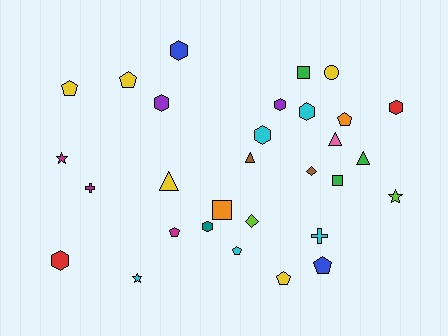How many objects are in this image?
There are 30 objects.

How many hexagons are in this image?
There are 8 hexagons.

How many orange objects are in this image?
There are 2 orange objects.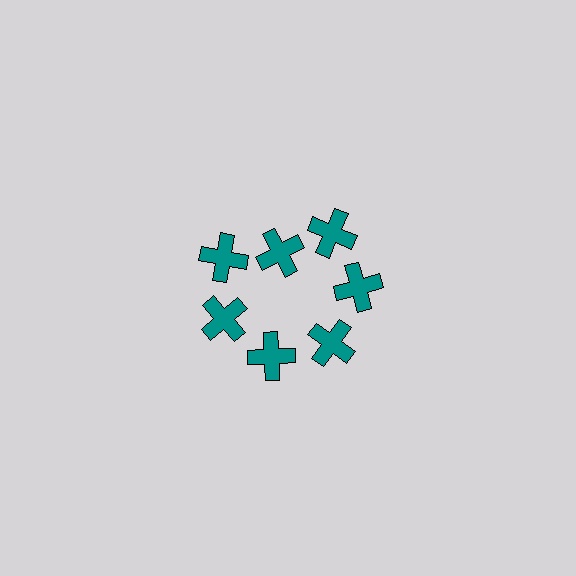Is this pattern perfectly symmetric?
No. The 7 teal crosses are arranged in a ring, but one element near the 12 o'clock position is pulled inward toward the center, breaking the 7-fold rotational symmetry.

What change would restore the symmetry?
The symmetry would be restored by moving it outward, back onto the ring so that all 7 crosses sit at equal angles and equal distance from the center.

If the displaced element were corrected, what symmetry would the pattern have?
It would have 7-fold rotational symmetry — the pattern would map onto itself every 51 degrees.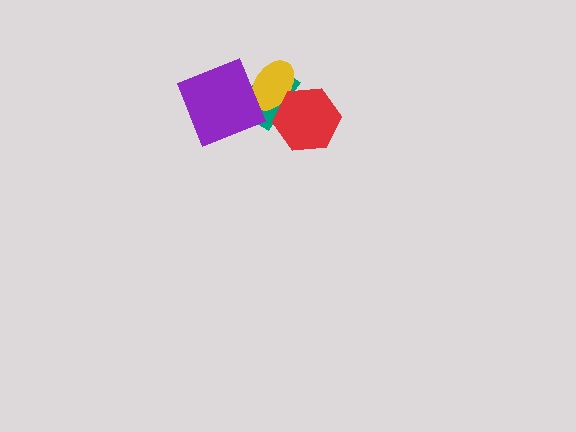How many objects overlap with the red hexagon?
2 objects overlap with the red hexagon.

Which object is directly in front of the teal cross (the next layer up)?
The yellow ellipse is directly in front of the teal cross.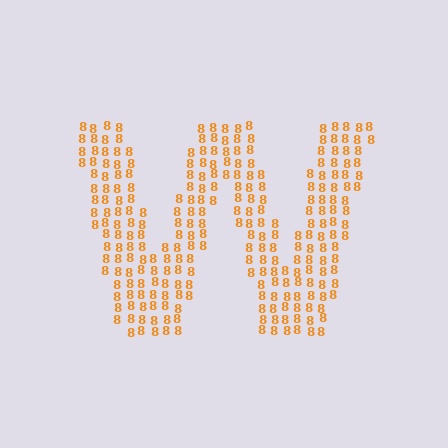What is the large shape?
The large shape is the letter W.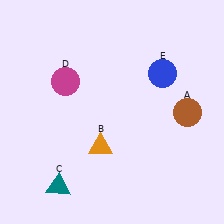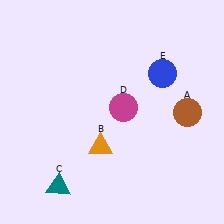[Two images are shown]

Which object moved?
The magenta circle (D) moved right.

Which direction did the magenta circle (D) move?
The magenta circle (D) moved right.